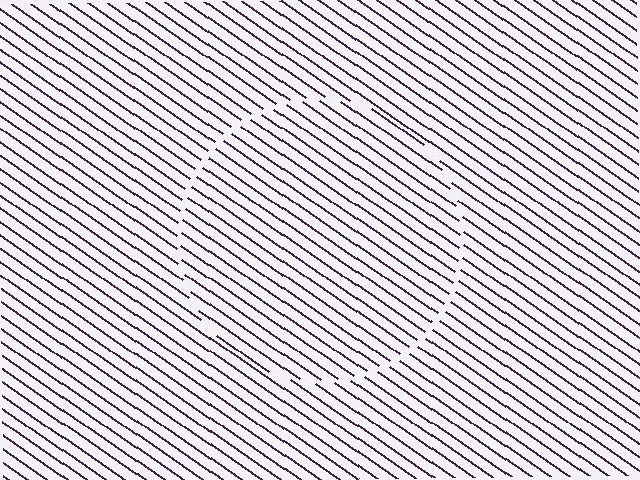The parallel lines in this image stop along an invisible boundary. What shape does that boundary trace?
An illusory circle. The interior of the shape contains the same grating, shifted by half a period — the contour is defined by the phase discontinuity where line-ends from the inner and outer gratings abut.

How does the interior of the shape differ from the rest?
The interior of the shape contains the same grating, shifted by half a period — the contour is defined by the phase discontinuity where line-ends from the inner and outer gratings abut.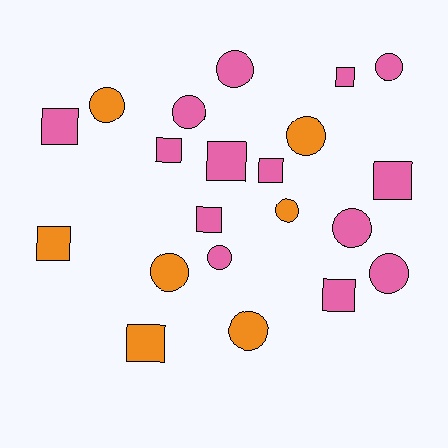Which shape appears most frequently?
Circle, with 11 objects.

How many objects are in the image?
There are 21 objects.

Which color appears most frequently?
Pink, with 14 objects.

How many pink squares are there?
There are 8 pink squares.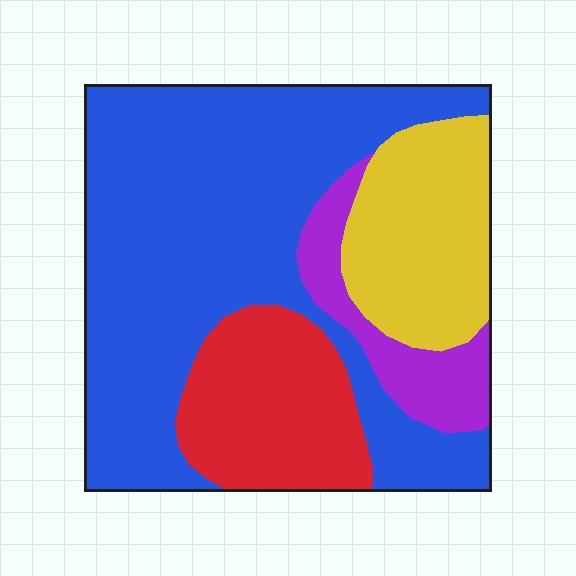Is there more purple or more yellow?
Yellow.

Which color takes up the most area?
Blue, at roughly 55%.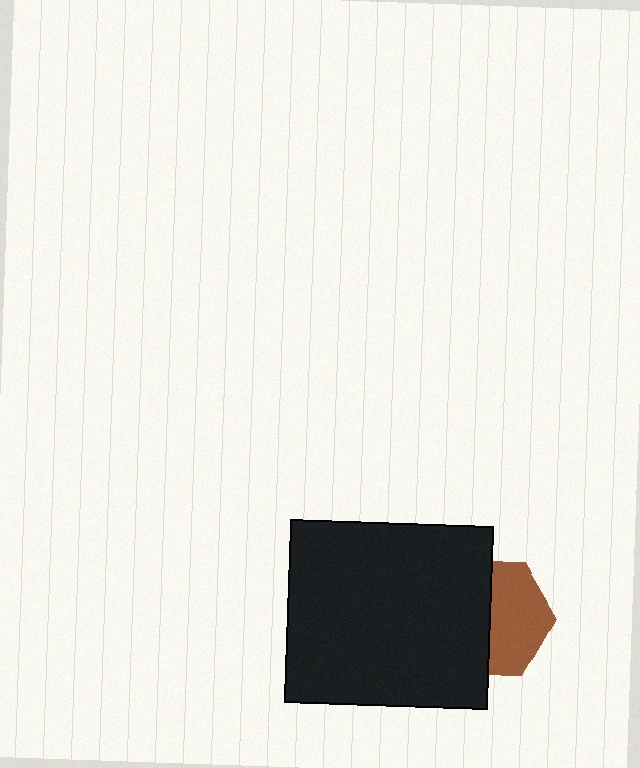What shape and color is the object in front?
The object in front is a black rectangle.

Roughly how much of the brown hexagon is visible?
About half of it is visible (roughly 50%).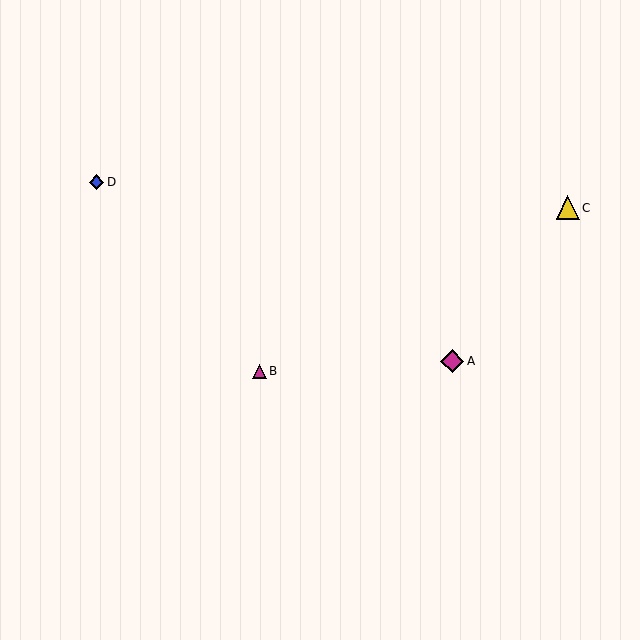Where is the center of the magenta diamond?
The center of the magenta diamond is at (452, 361).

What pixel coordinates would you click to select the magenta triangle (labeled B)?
Click at (260, 371) to select the magenta triangle B.